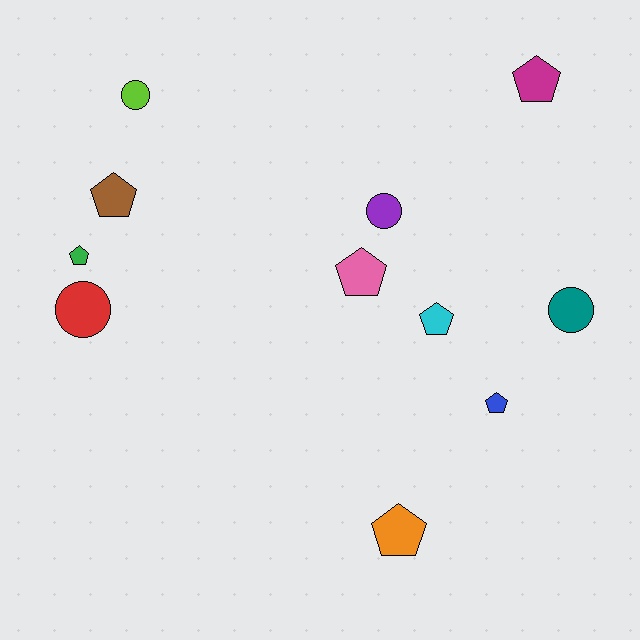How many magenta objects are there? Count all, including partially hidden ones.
There is 1 magenta object.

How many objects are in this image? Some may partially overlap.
There are 11 objects.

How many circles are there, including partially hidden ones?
There are 4 circles.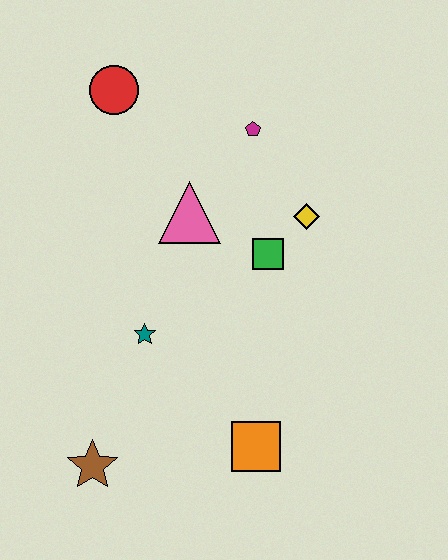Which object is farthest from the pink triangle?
The brown star is farthest from the pink triangle.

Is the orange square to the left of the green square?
Yes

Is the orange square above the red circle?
No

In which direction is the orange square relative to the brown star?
The orange square is to the right of the brown star.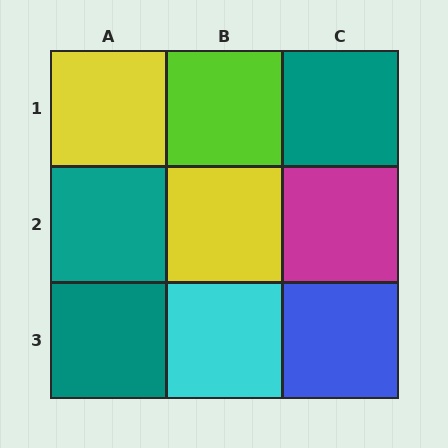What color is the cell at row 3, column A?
Teal.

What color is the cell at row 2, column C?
Magenta.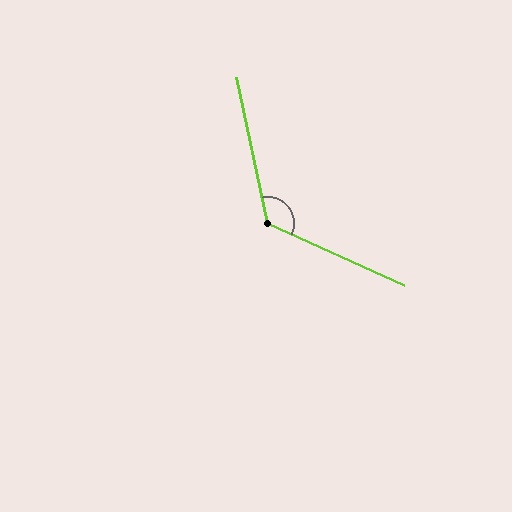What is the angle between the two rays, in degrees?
Approximately 127 degrees.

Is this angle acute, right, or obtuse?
It is obtuse.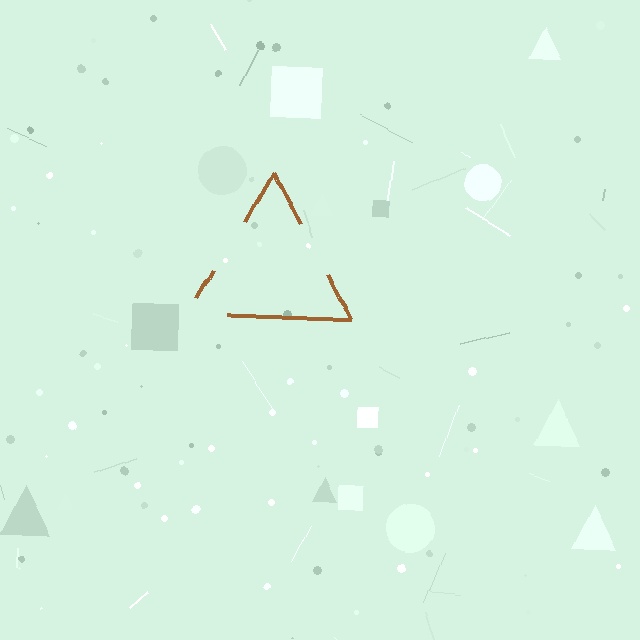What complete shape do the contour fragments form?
The contour fragments form a triangle.